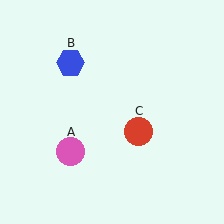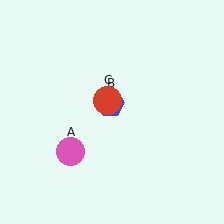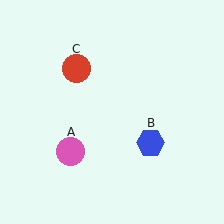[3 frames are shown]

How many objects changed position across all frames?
2 objects changed position: blue hexagon (object B), red circle (object C).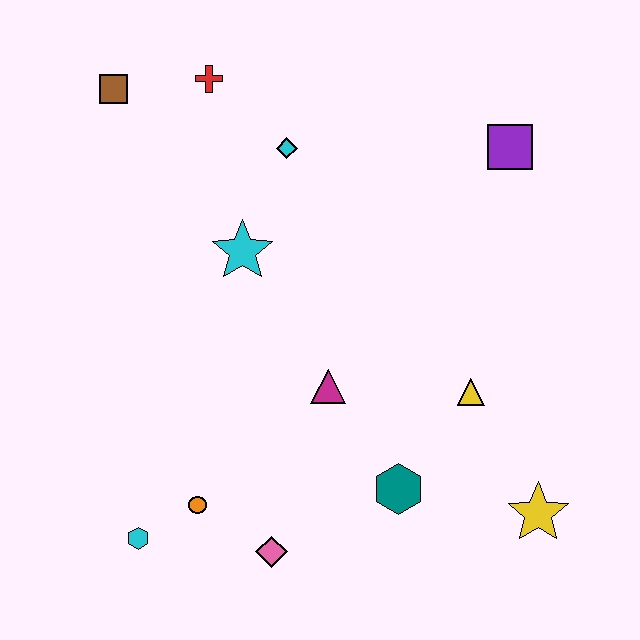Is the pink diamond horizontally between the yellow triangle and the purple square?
No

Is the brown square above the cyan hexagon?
Yes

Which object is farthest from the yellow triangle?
The brown square is farthest from the yellow triangle.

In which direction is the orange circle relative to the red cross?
The orange circle is below the red cross.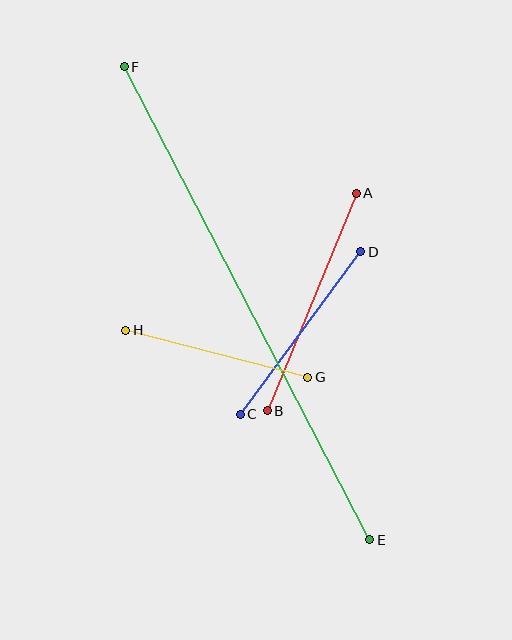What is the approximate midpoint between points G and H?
The midpoint is at approximately (217, 354) pixels.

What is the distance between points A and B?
The distance is approximately 235 pixels.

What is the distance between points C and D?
The distance is approximately 202 pixels.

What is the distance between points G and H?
The distance is approximately 188 pixels.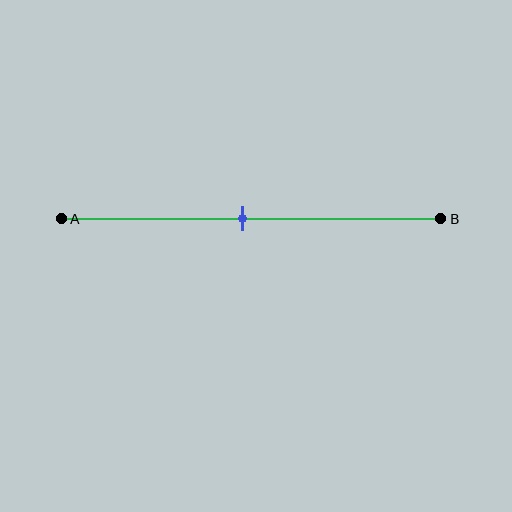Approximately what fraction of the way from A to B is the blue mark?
The blue mark is approximately 50% of the way from A to B.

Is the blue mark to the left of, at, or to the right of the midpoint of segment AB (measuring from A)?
The blue mark is approximately at the midpoint of segment AB.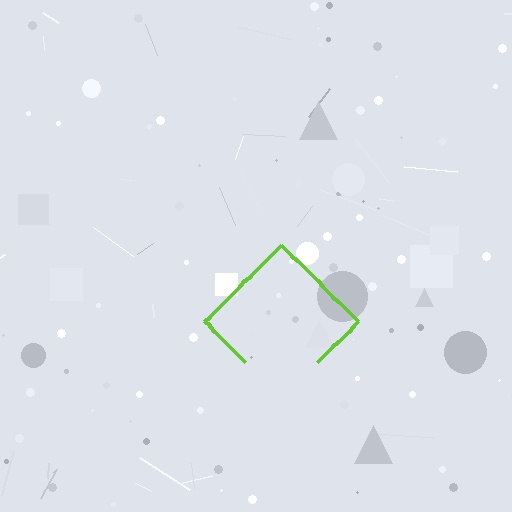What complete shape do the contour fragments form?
The contour fragments form a diamond.